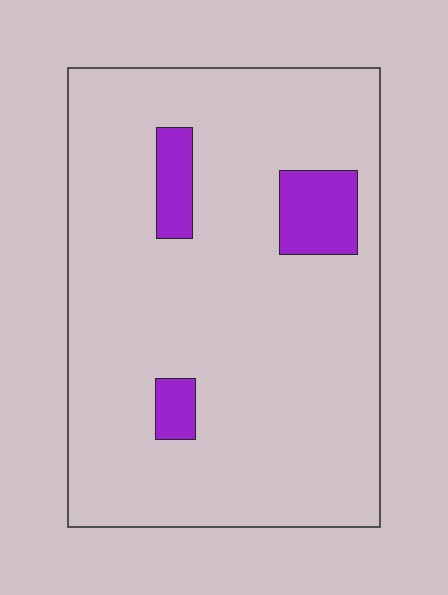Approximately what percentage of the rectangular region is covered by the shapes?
Approximately 10%.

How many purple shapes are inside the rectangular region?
3.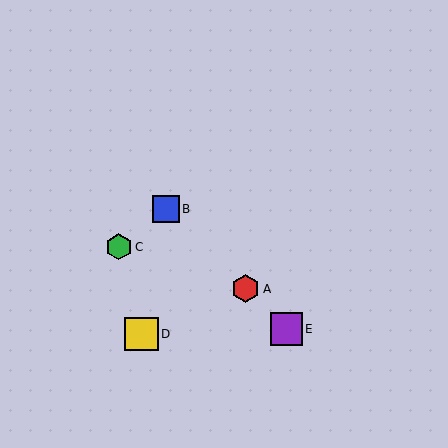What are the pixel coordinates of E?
Object E is at (286, 329).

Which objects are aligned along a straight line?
Objects A, B, E are aligned along a straight line.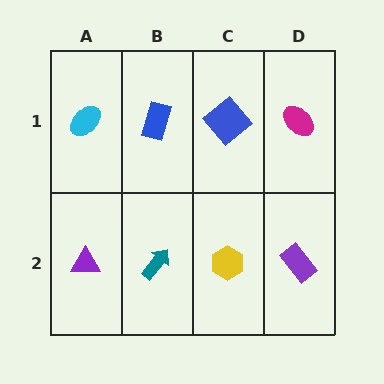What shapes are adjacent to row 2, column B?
A blue rectangle (row 1, column B), a purple triangle (row 2, column A), a yellow hexagon (row 2, column C).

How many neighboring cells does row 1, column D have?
2.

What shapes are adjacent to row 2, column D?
A magenta ellipse (row 1, column D), a yellow hexagon (row 2, column C).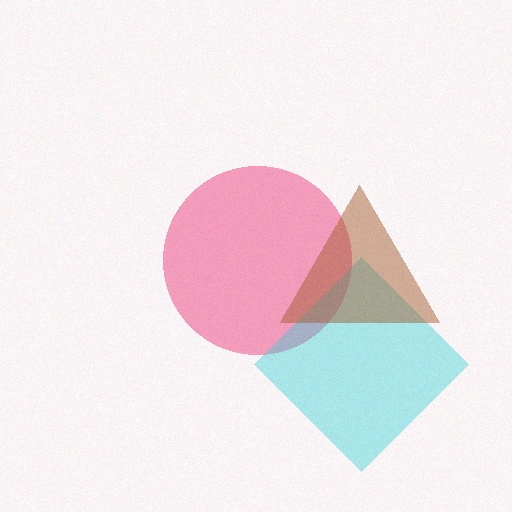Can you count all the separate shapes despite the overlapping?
Yes, there are 3 separate shapes.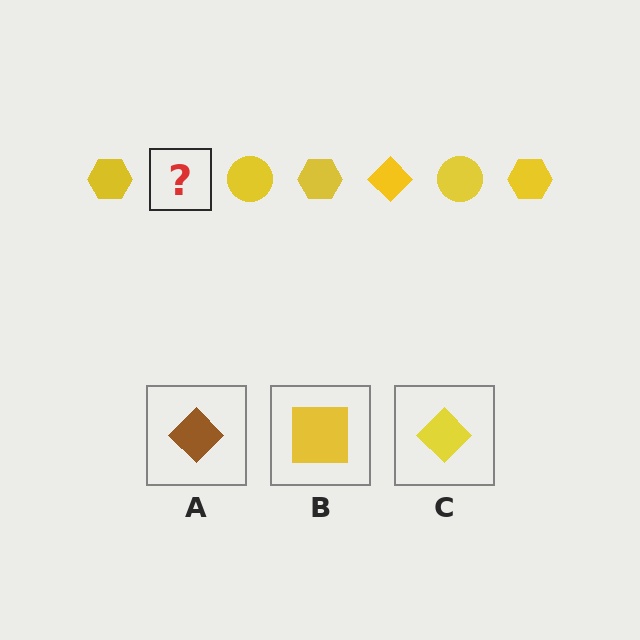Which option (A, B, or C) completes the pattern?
C.